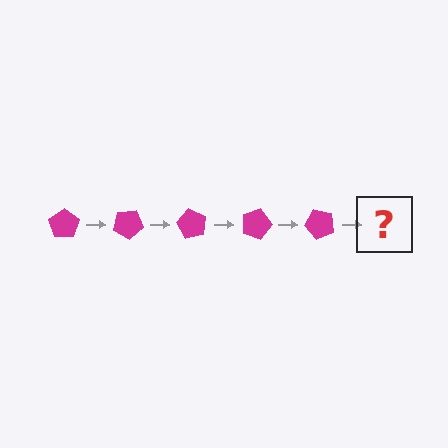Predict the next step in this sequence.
The next step is a magenta pentagon rotated 150 degrees.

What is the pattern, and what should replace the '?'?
The pattern is that the pentagon rotates 30 degrees each step. The '?' should be a magenta pentagon rotated 150 degrees.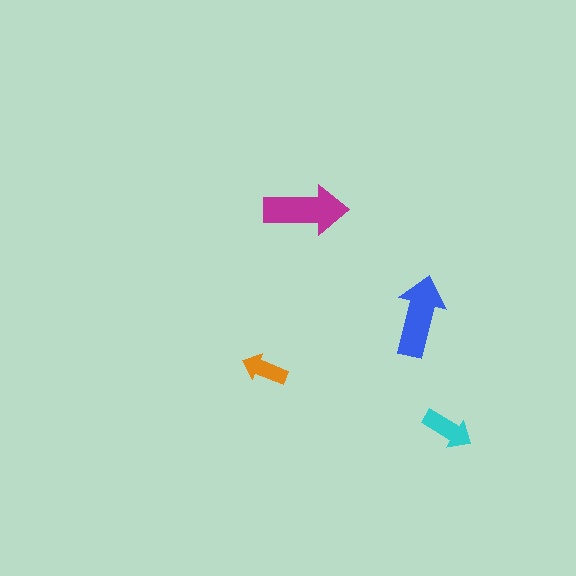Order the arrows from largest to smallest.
the magenta one, the blue one, the cyan one, the orange one.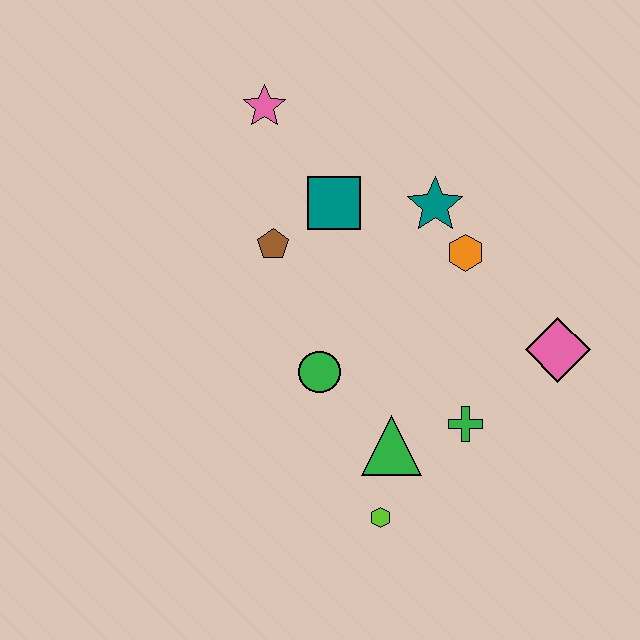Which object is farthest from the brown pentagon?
The pink diamond is farthest from the brown pentagon.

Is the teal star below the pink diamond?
No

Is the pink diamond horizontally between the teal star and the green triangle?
No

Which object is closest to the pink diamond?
The green cross is closest to the pink diamond.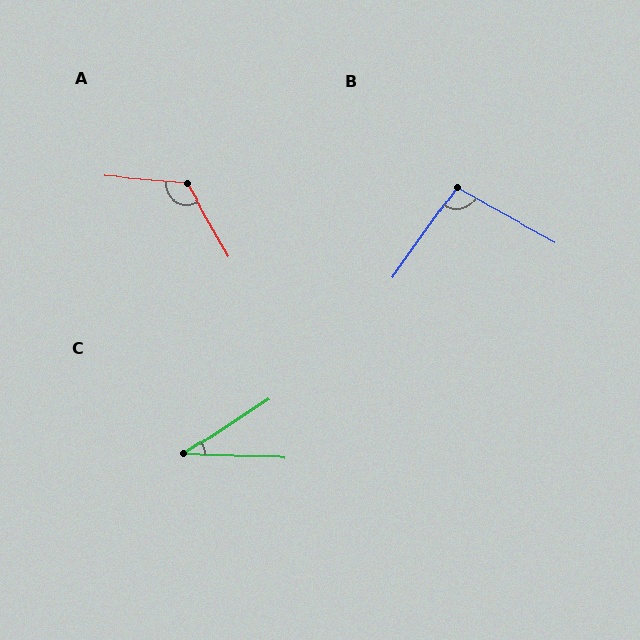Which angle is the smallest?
C, at approximately 34 degrees.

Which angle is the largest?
A, at approximately 124 degrees.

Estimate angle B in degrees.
Approximately 97 degrees.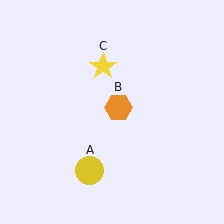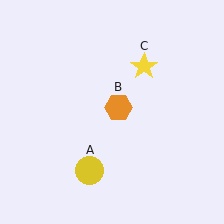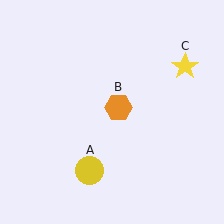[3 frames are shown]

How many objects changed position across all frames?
1 object changed position: yellow star (object C).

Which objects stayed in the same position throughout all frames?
Yellow circle (object A) and orange hexagon (object B) remained stationary.